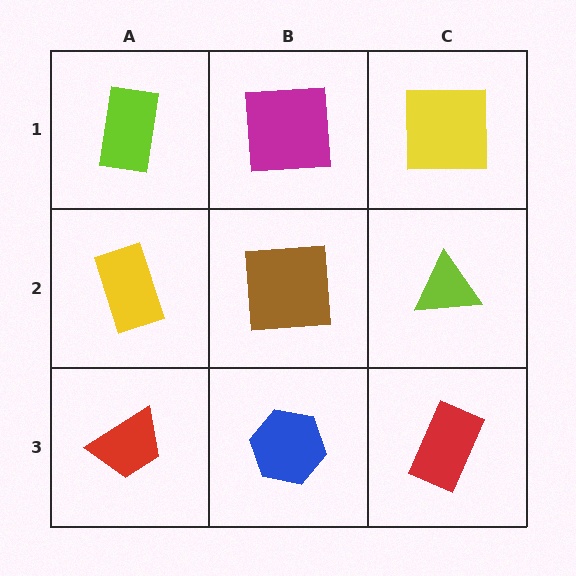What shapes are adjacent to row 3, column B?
A brown square (row 2, column B), a red trapezoid (row 3, column A), a red rectangle (row 3, column C).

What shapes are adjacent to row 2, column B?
A magenta square (row 1, column B), a blue hexagon (row 3, column B), a yellow rectangle (row 2, column A), a lime triangle (row 2, column C).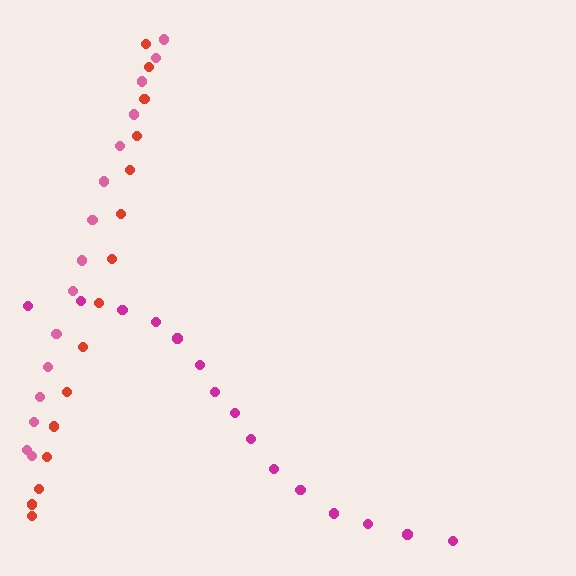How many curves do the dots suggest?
There are 3 distinct paths.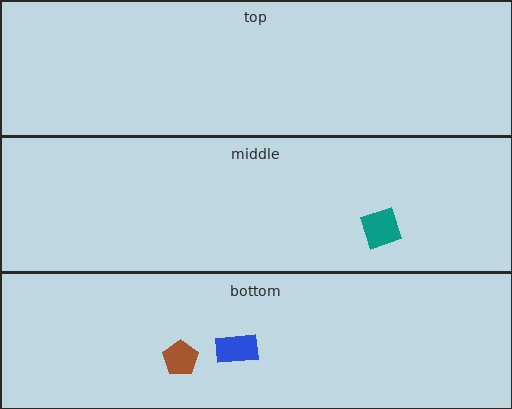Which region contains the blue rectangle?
The bottom region.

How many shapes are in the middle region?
1.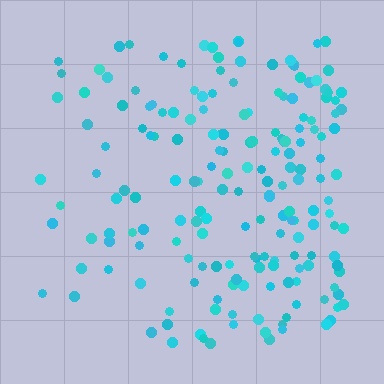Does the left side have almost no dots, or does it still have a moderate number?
Still a moderate number, just noticeably fewer than the right.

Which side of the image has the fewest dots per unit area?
The left.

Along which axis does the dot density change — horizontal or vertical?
Horizontal.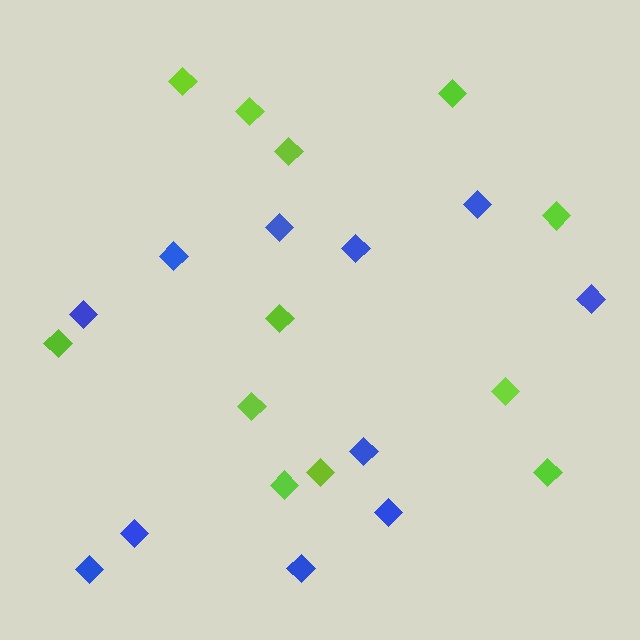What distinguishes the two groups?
There are 2 groups: one group of blue diamonds (11) and one group of lime diamonds (12).